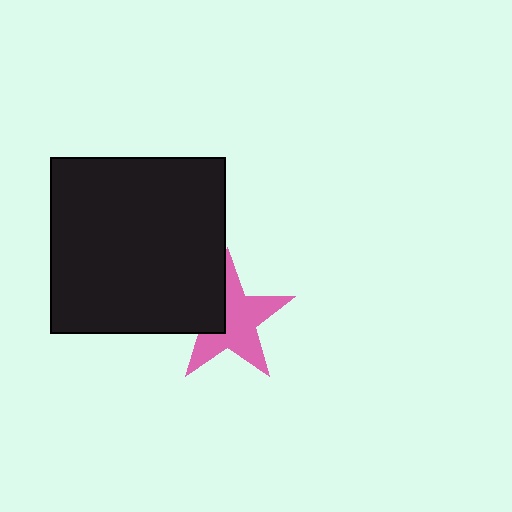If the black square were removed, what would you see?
You would see the complete pink star.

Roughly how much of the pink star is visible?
Most of it is visible (roughly 69%).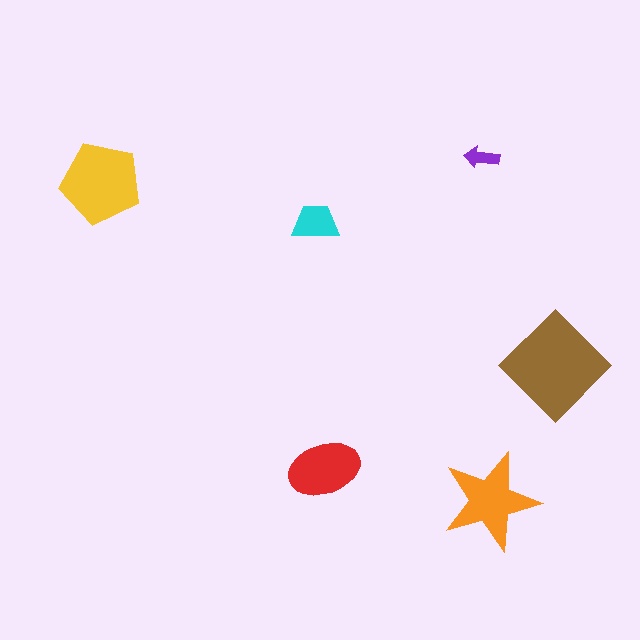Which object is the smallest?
The purple arrow.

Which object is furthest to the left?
The yellow pentagon is leftmost.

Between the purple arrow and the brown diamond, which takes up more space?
The brown diamond.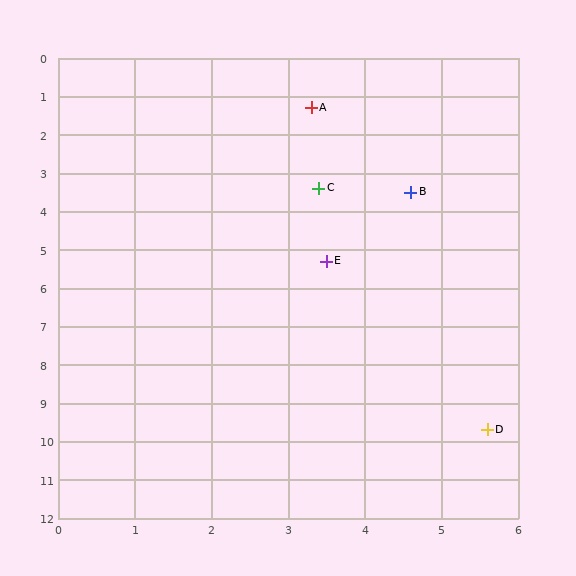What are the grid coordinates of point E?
Point E is at approximately (3.5, 5.3).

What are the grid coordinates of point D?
Point D is at approximately (5.6, 9.7).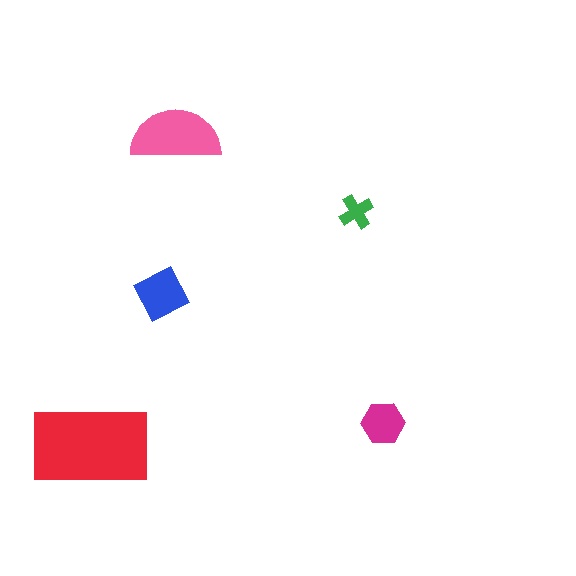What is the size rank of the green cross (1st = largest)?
5th.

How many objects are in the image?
There are 5 objects in the image.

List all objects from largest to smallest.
The red rectangle, the pink semicircle, the blue diamond, the magenta hexagon, the green cross.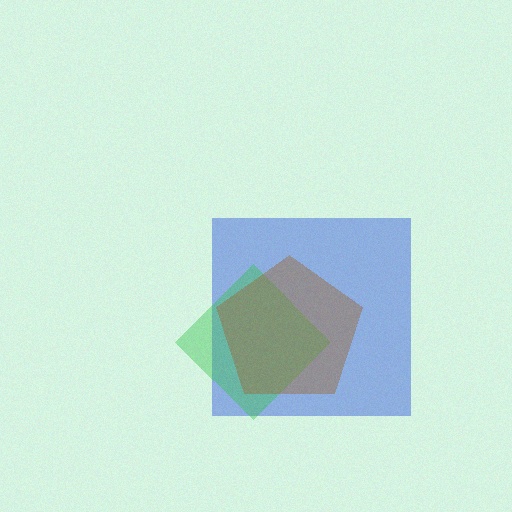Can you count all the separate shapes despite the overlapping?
Yes, there are 3 separate shapes.